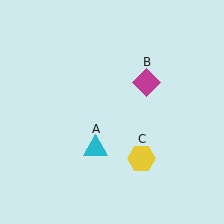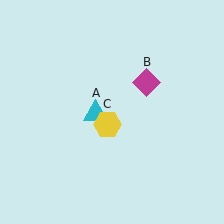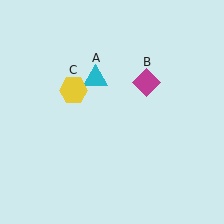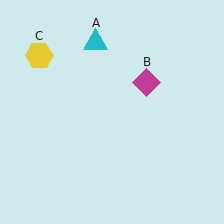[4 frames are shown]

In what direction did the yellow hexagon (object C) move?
The yellow hexagon (object C) moved up and to the left.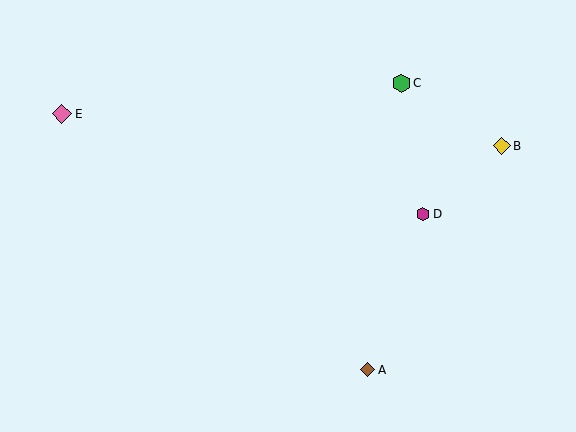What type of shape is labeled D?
Shape D is a magenta hexagon.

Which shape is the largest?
The pink diamond (labeled E) is the largest.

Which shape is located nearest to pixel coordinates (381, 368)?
The brown diamond (labeled A) at (368, 370) is nearest to that location.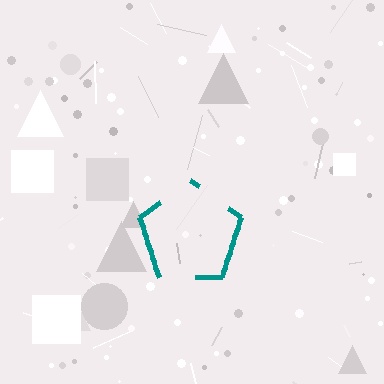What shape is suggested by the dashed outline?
The dashed outline suggests a pentagon.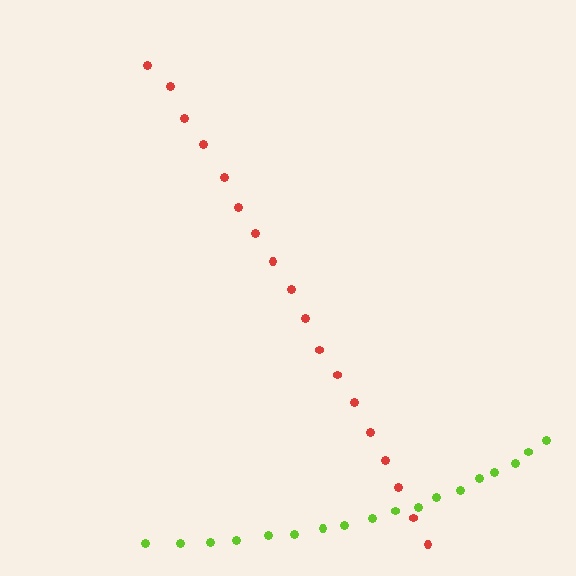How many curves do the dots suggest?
There are 2 distinct paths.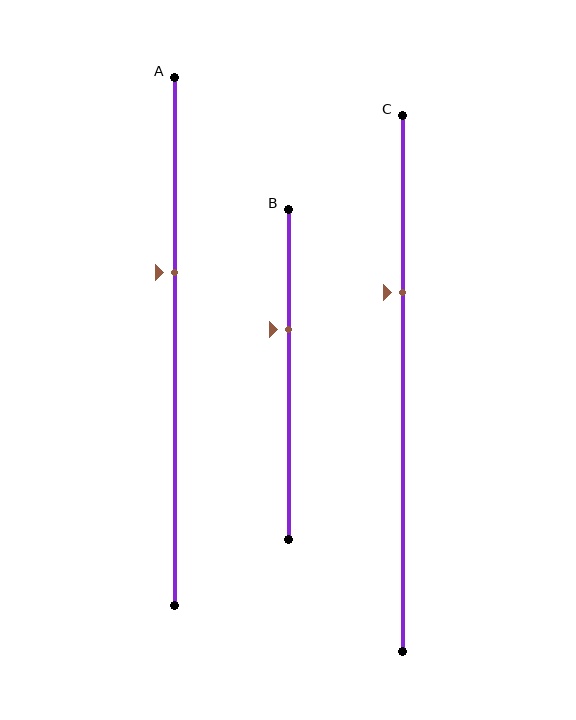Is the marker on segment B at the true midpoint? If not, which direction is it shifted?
No, the marker on segment B is shifted upward by about 14% of the segment length.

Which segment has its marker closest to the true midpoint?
Segment A has its marker closest to the true midpoint.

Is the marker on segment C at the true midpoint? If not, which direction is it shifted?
No, the marker on segment C is shifted upward by about 17% of the segment length.